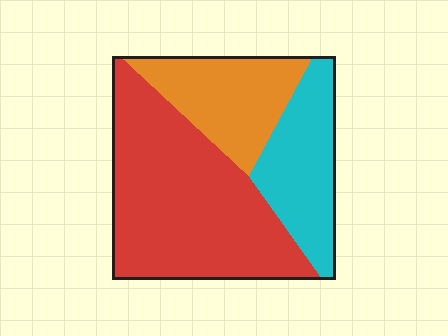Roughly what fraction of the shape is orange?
Orange takes up about one quarter (1/4) of the shape.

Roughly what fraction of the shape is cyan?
Cyan covers 24% of the shape.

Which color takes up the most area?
Red, at roughly 55%.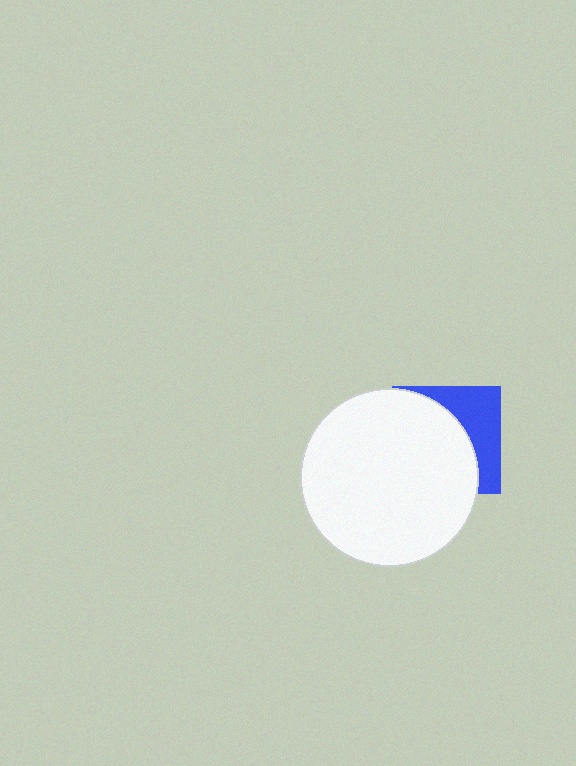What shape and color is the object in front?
The object in front is a white circle.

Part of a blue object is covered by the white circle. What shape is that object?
It is a square.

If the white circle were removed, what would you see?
You would see the complete blue square.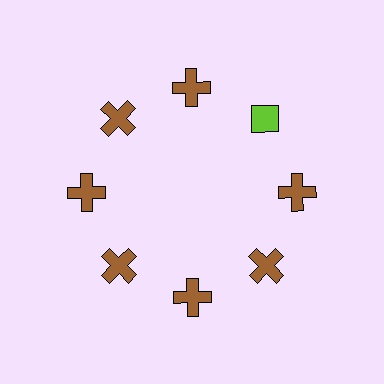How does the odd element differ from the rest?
It differs in both color (lime instead of brown) and shape (diamond instead of cross).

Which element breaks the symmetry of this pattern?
The lime diamond at roughly the 2 o'clock position breaks the symmetry. All other shapes are brown crosses.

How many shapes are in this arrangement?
There are 8 shapes arranged in a ring pattern.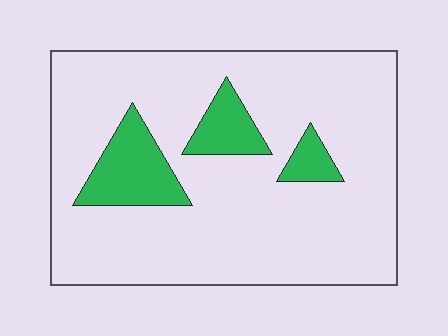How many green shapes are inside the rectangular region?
3.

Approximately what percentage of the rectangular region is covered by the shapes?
Approximately 15%.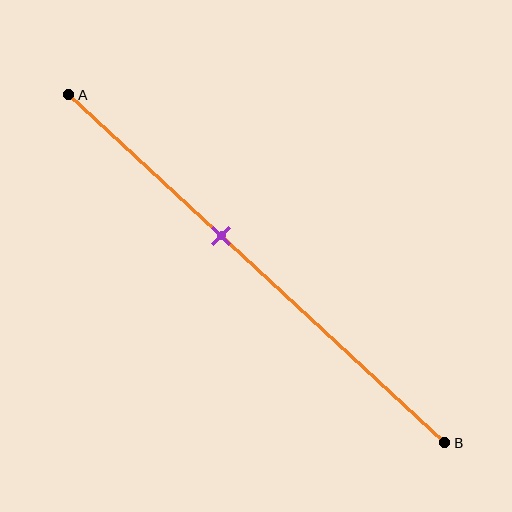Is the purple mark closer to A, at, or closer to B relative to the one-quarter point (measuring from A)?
The purple mark is closer to point B than the one-quarter point of segment AB.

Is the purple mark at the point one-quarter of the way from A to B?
No, the mark is at about 40% from A, not at the 25% one-quarter point.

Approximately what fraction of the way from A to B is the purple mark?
The purple mark is approximately 40% of the way from A to B.